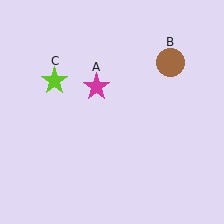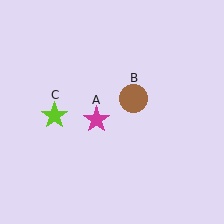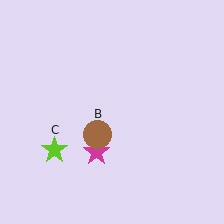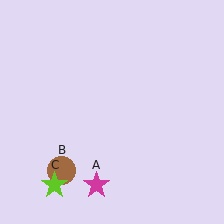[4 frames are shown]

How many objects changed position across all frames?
3 objects changed position: magenta star (object A), brown circle (object B), lime star (object C).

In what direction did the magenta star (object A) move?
The magenta star (object A) moved down.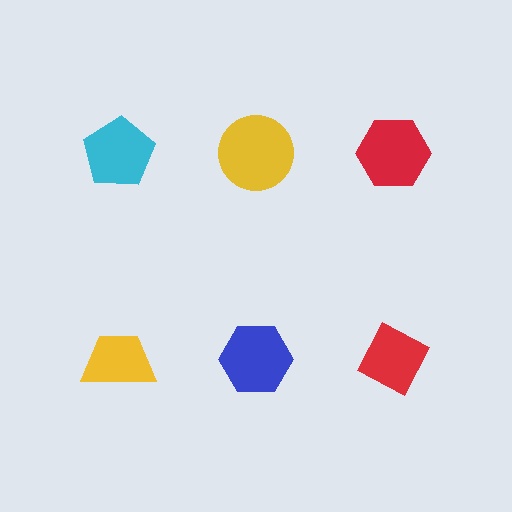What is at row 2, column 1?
A yellow trapezoid.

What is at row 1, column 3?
A red hexagon.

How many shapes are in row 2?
3 shapes.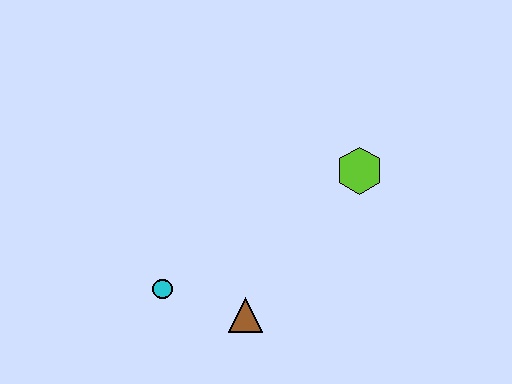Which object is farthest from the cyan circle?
The lime hexagon is farthest from the cyan circle.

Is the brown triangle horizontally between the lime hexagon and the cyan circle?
Yes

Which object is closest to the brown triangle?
The cyan circle is closest to the brown triangle.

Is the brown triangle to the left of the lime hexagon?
Yes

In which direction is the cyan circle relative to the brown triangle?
The cyan circle is to the left of the brown triangle.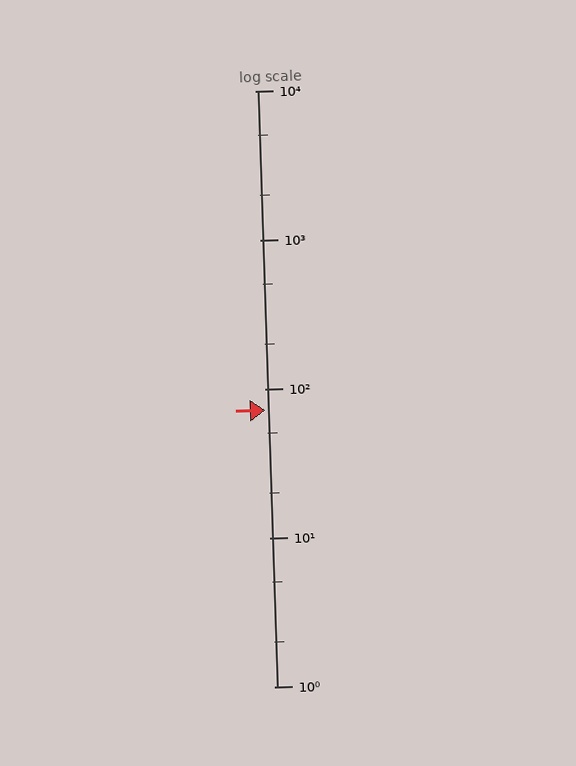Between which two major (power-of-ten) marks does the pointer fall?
The pointer is between 10 and 100.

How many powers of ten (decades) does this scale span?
The scale spans 4 decades, from 1 to 10000.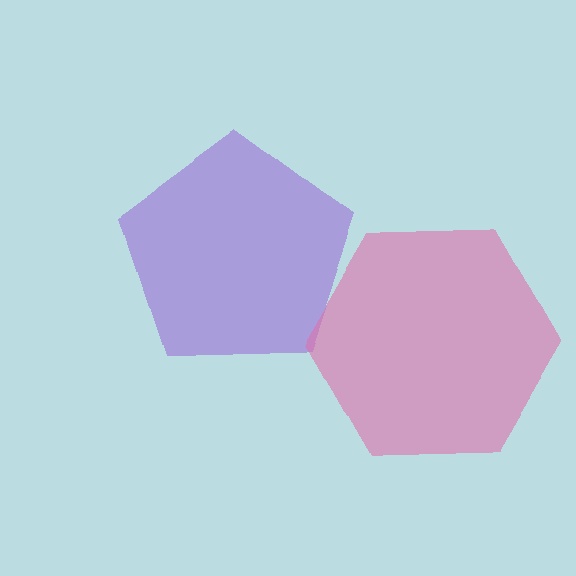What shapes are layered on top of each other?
The layered shapes are: a purple pentagon, a pink hexagon.